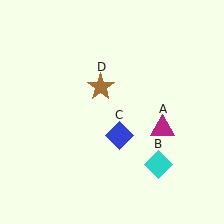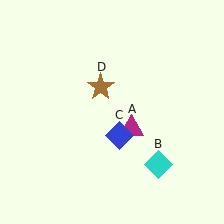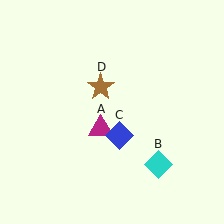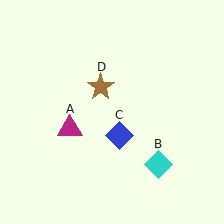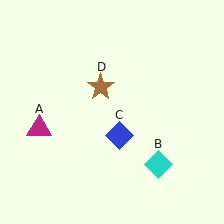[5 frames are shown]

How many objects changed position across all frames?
1 object changed position: magenta triangle (object A).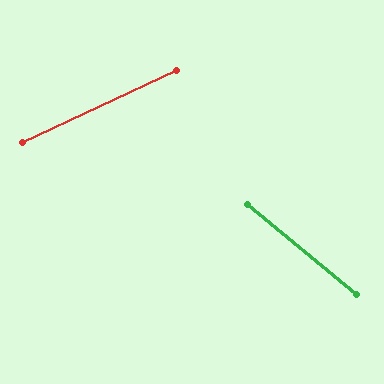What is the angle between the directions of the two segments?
Approximately 65 degrees.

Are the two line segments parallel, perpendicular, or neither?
Neither parallel nor perpendicular — they differ by about 65°.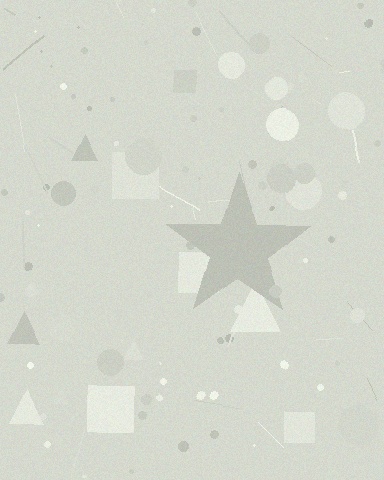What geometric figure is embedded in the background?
A star is embedded in the background.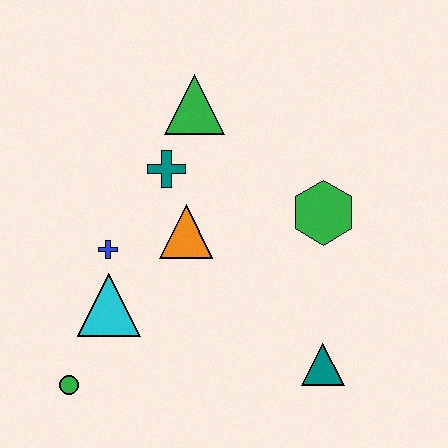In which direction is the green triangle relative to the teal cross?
The green triangle is above the teal cross.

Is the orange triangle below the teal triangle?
No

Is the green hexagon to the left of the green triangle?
No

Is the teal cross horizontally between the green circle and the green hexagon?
Yes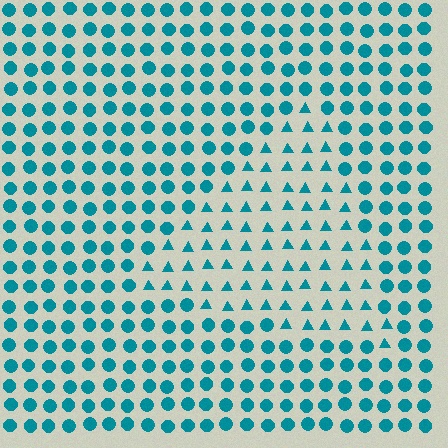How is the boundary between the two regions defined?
The boundary is defined by a change in element shape: triangles inside vs. circles outside. All elements share the same color and spacing.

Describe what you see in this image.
The image is filled with small teal elements arranged in a uniform grid. A triangle-shaped region contains triangles, while the surrounding area contains circles. The boundary is defined purely by the change in element shape.